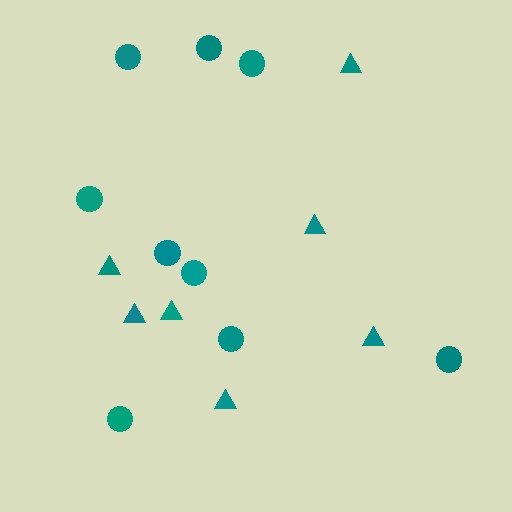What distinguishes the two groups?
There are 2 groups: one group of circles (9) and one group of triangles (7).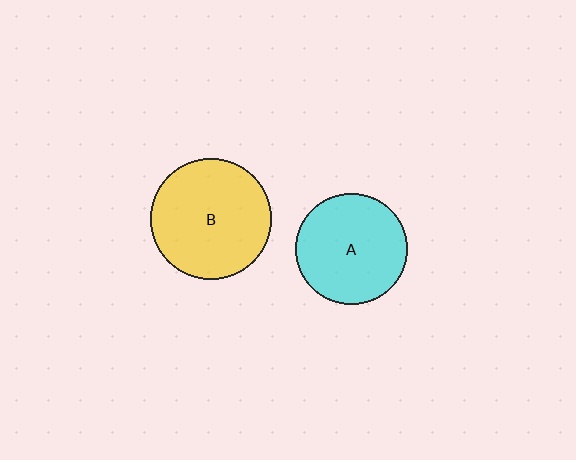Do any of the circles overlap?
No, none of the circles overlap.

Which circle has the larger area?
Circle B (yellow).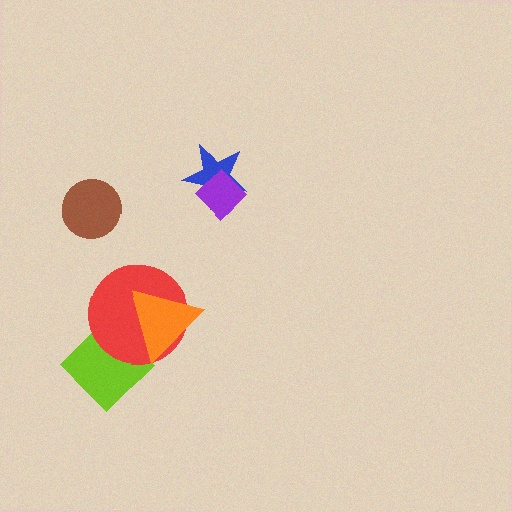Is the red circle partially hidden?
Yes, it is partially covered by another shape.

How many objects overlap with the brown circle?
0 objects overlap with the brown circle.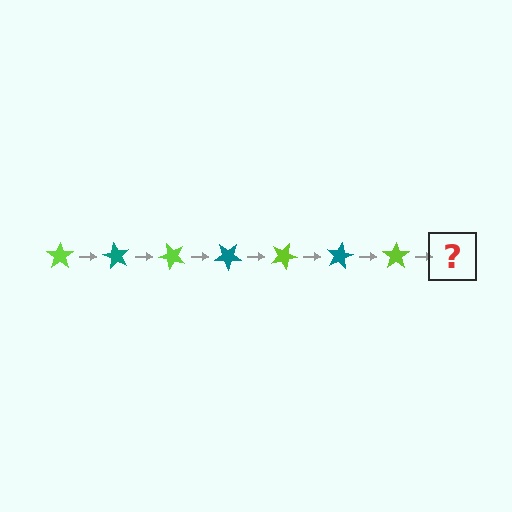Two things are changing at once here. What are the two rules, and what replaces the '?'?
The two rules are that it rotates 60 degrees each step and the color cycles through lime and teal. The '?' should be a teal star, rotated 420 degrees from the start.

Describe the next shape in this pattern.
It should be a teal star, rotated 420 degrees from the start.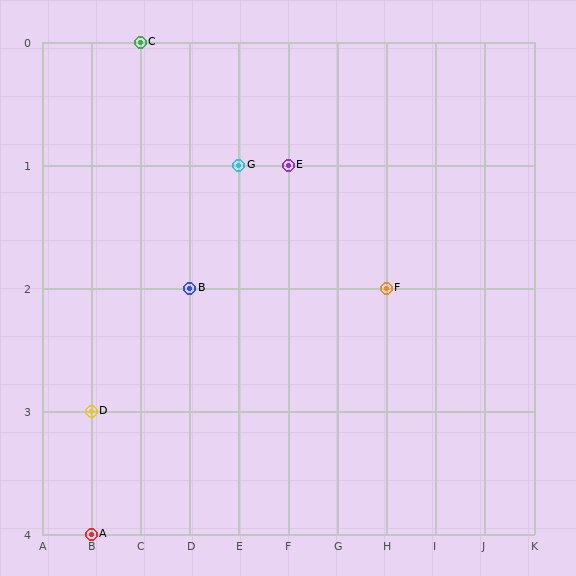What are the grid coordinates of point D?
Point D is at grid coordinates (B, 3).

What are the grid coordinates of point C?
Point C is at grid coordinates (C, 0).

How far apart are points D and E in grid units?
Points D and E are 4 columns and 2 rows apart (about 4.5 grid units diagonally).